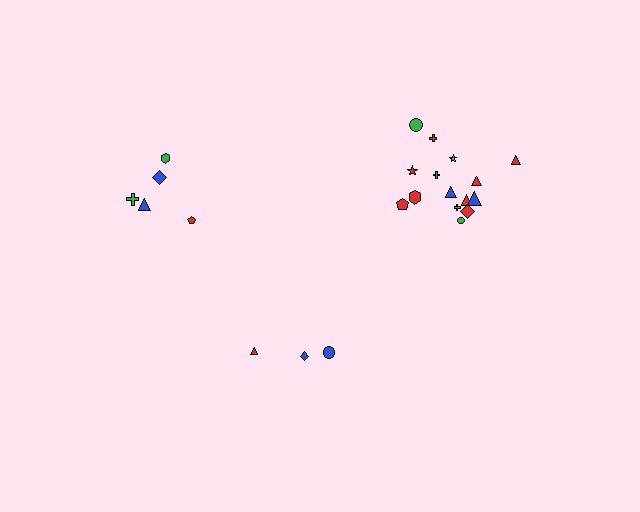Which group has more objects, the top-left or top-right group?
The top-right group.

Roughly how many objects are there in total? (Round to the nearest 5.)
Roughly 25 objects in total.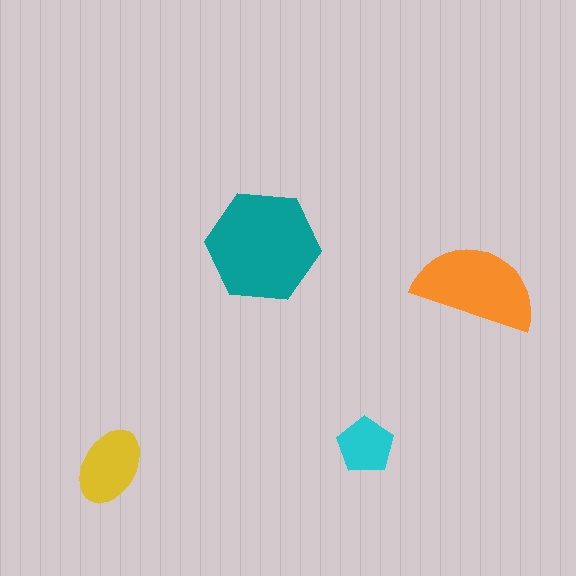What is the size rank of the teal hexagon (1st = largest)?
1st.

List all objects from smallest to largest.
The cyan pentagon, the yellow ellipse, the orange semicircle, the teal hexagon.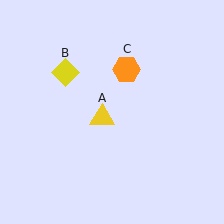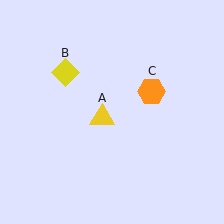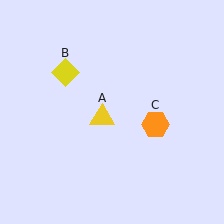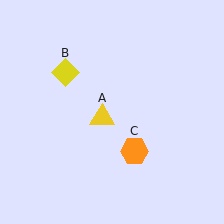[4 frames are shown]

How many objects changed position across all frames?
1 object changed position: orange hexagon (object C).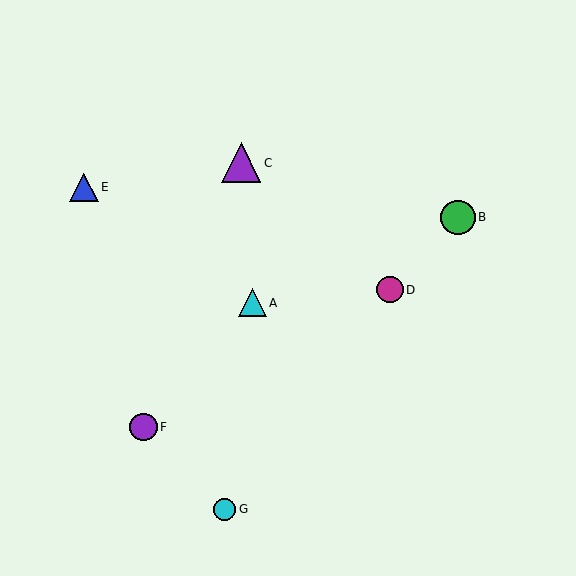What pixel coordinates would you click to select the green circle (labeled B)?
Click at (458, 217) to select the green circle B.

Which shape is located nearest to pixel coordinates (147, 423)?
The purple circle (labeled F) at (143, 427) is nearest to that location.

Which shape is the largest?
The purple triangle (labeled C) is the largest.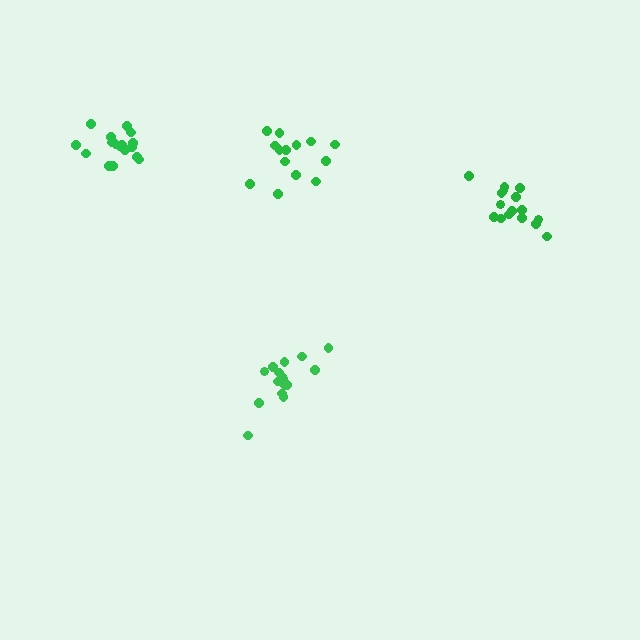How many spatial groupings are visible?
There are 4 spatial groupings.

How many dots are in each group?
Group 1: 17 dots, Group 2: 16 dots, Group 3: 16 dots, Group 4: 14 dots (63 total).